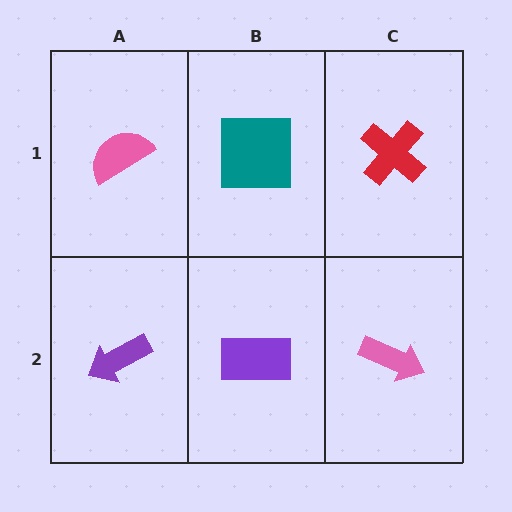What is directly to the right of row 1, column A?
A teal square.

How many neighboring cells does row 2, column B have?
3.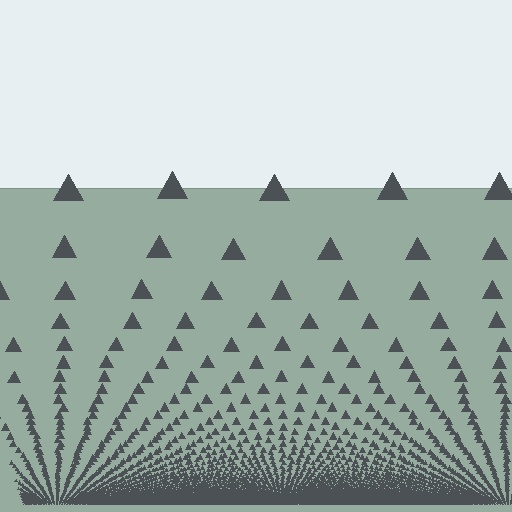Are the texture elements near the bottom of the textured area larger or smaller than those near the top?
Smaller. The gradient is inverted — elements near the bottom are smaller and denser.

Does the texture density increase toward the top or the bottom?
Density increases toward the bottom.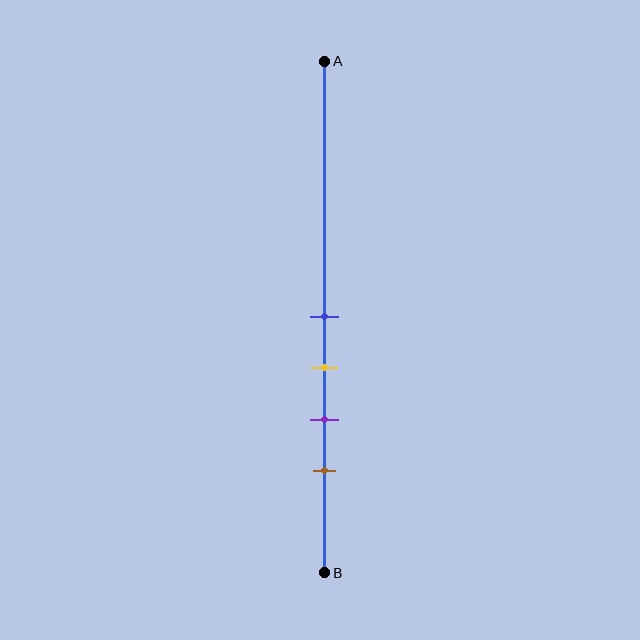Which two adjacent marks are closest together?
The blue and yellow marks are the closest adjacent pair.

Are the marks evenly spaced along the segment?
Yes, the marks are approximately evenly spaced.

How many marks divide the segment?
There are 4 marks dividing the segment.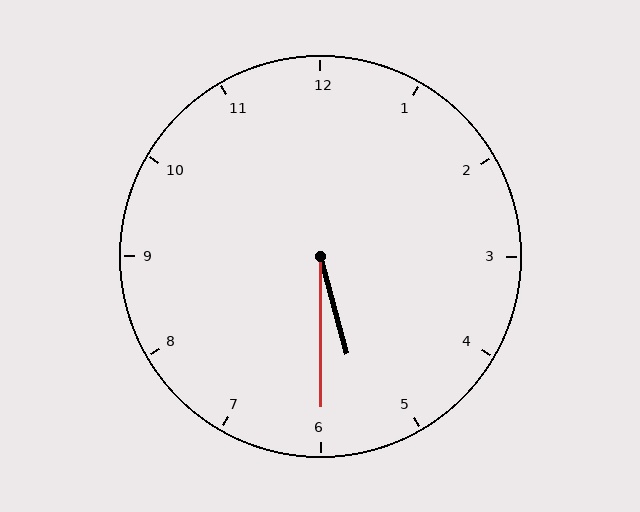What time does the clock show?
5:30.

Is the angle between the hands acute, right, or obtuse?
It is acute.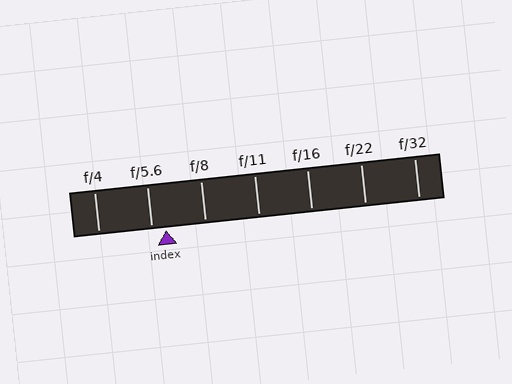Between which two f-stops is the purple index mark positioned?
The index mark is between f/5.6 and f/8.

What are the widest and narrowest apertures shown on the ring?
The widest aperture shown is f/4 and the narrowest is f/32.